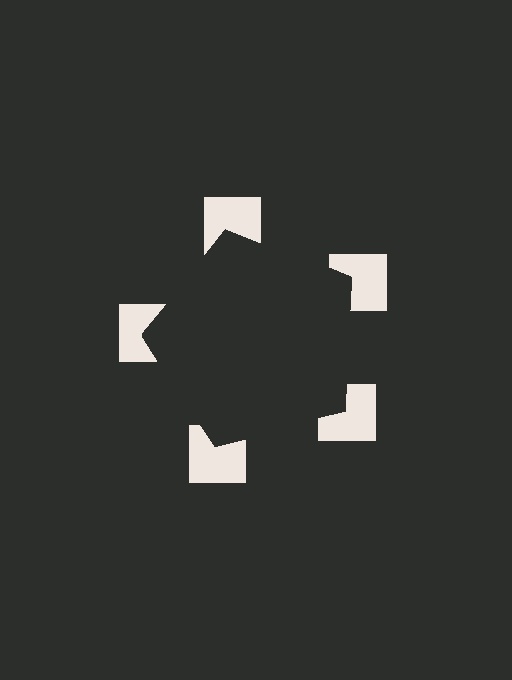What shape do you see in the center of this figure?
An illusory pentagon — its edges are inferred from the aligned wedge cuts in the notched squares, not physically drawn.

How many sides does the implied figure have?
5 sides.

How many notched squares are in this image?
There are 5 — one at each vertex of the illusory pentagon.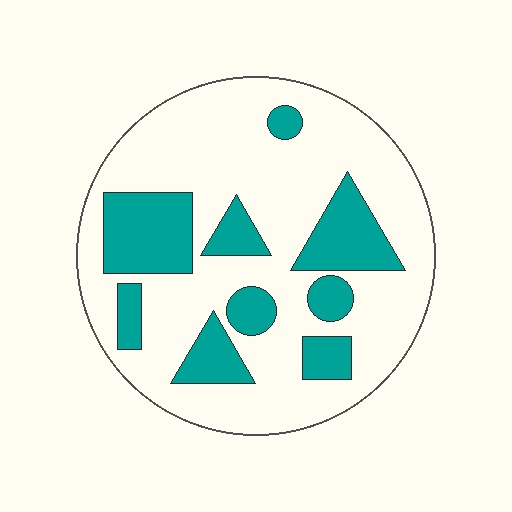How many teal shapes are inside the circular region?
9.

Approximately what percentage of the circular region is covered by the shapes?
Approximately 25%.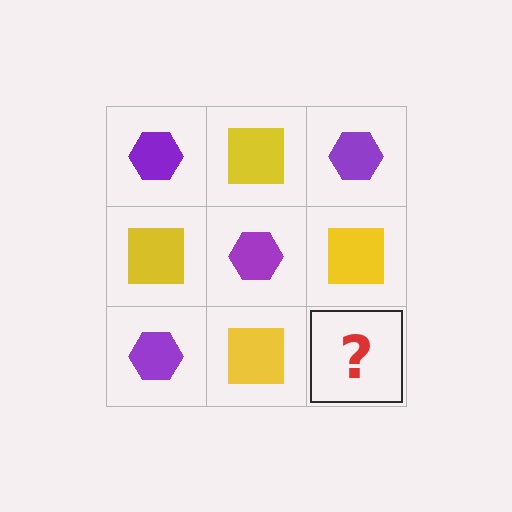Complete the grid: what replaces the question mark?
The question mark should be replaced with a purple hexagon.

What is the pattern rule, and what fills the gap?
The rule is that it alternates purple hexagon and yellow square in a checkerboard pattern. The gap should be filled with a purple hexagon.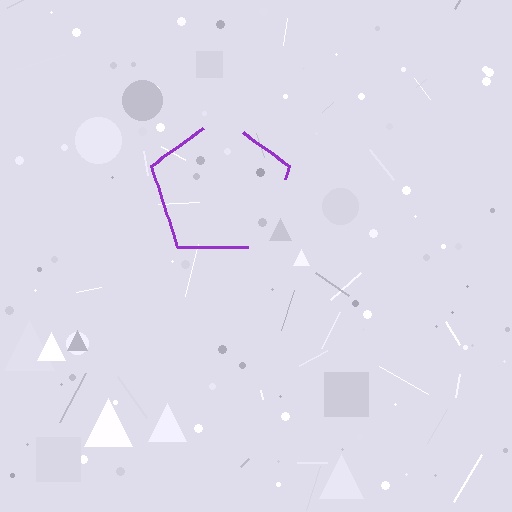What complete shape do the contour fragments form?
The contour fragments form a pentagon.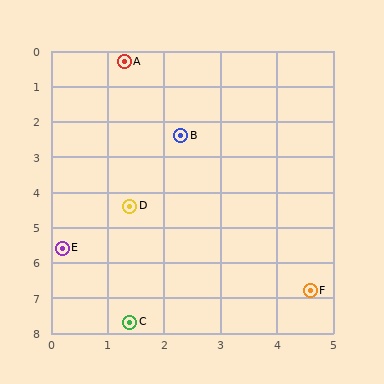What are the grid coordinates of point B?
Point B is at approximately (2.3, 2.4).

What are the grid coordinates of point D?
Point D is at approximately (1.4, 4.4).